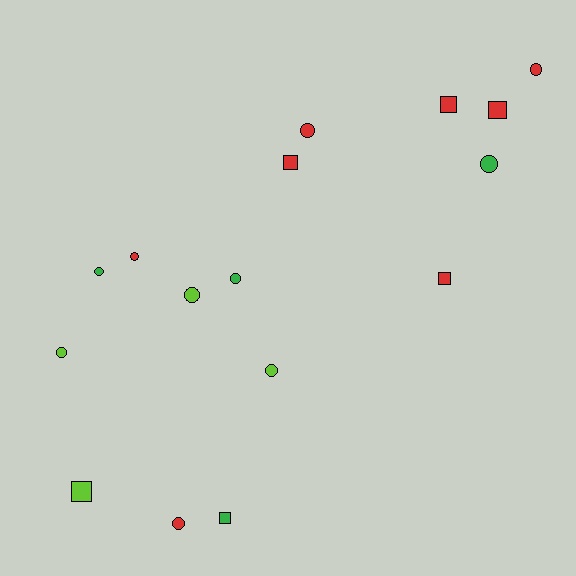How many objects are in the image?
There are 16 objects.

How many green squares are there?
There is 1 green square.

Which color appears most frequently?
Red, with 8 objects.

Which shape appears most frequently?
Circle, with 10 objects.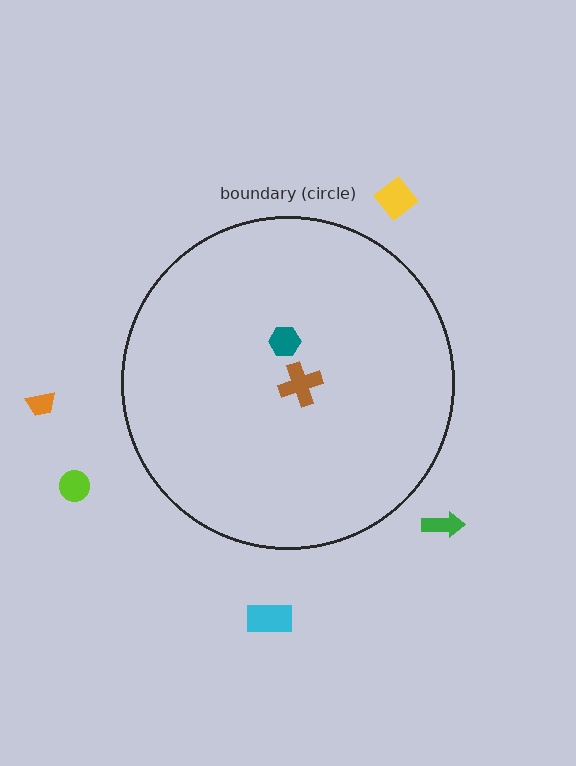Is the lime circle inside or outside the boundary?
Outside.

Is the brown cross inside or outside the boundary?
Inside.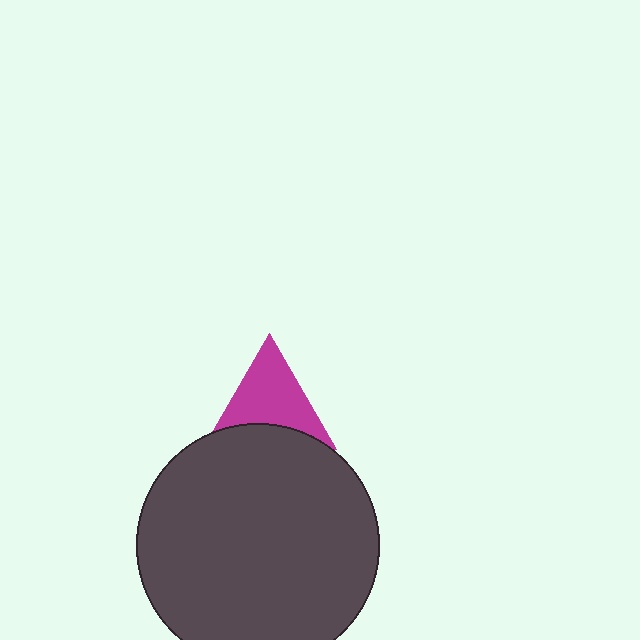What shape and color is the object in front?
The object in front is a dark gray circle.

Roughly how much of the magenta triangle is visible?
Most of it is visible (roughly 68%).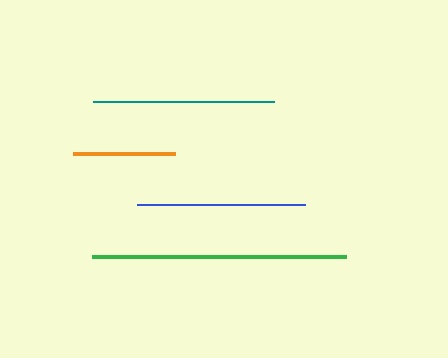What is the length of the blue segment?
The blue segment is approximately 168 pixels long.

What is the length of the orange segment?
The orange segment is approximately 102 pixels long.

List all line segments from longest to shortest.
From longest to shortest: green, teal, blue, orange.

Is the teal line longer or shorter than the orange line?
The teal line is longer than the orange line.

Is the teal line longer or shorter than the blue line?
The teal line is longer than the blue line.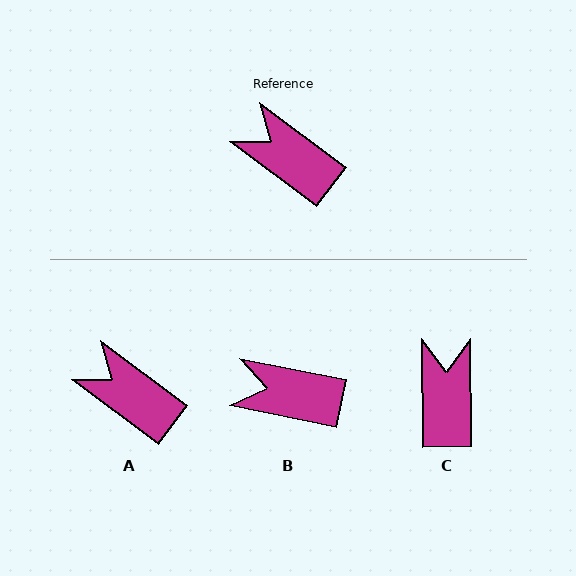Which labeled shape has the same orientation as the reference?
A.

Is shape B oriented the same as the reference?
No, it is off by about 26 degrees.